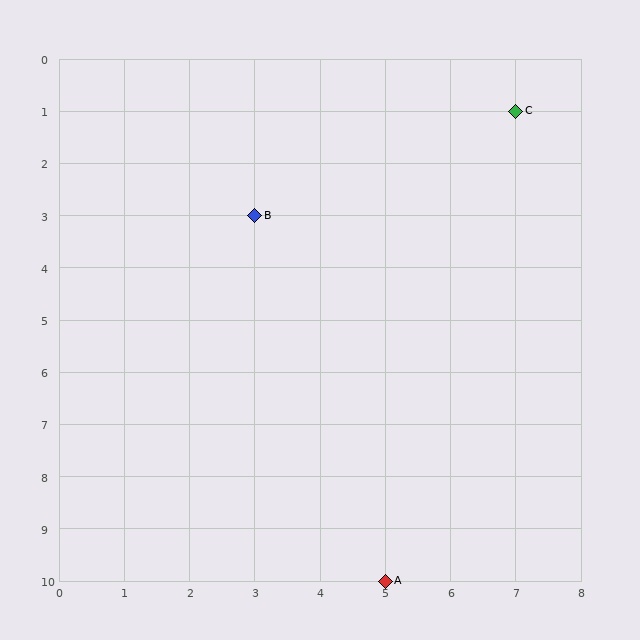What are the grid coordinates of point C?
Point C is at grid coordinates (7, 1).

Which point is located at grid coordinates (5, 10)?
Point A is at (5, 10).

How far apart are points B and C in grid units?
Points B and C are 4 columns and 2 rows apart (about 4.5 grid units diagonally).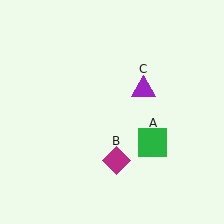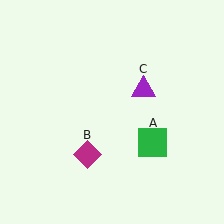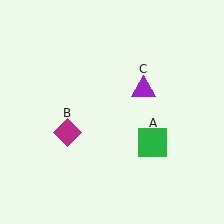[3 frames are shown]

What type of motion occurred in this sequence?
The magenta diamond (object B) rotated clockwise around the center of the scene.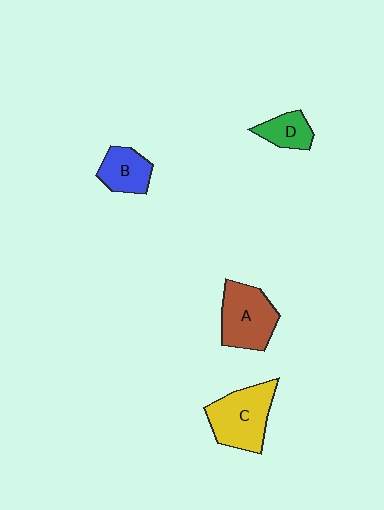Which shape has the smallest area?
Shape D (green).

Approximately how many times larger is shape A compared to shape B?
Approximately 1.6 times.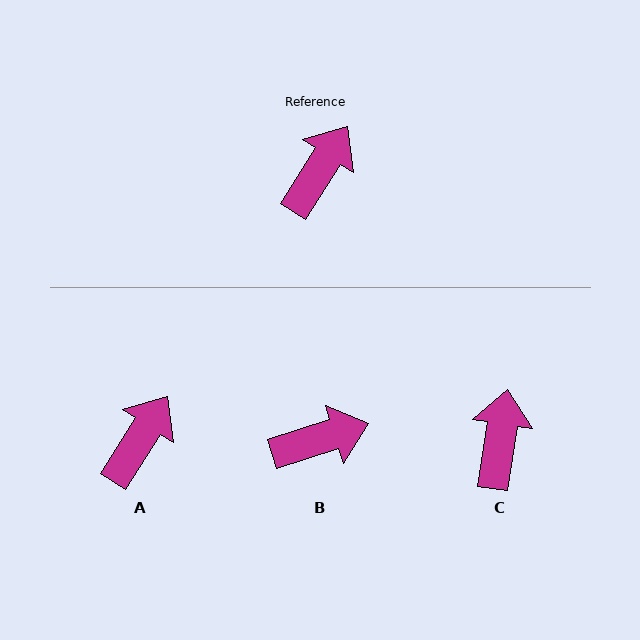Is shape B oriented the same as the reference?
No, it is off by about 40 degrees.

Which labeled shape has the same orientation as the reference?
A.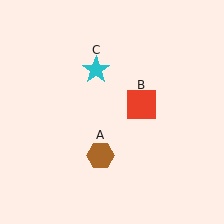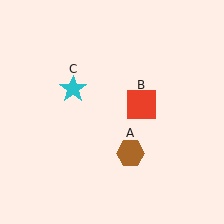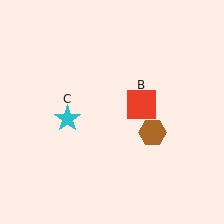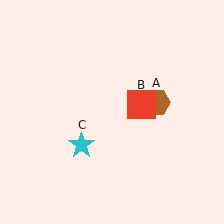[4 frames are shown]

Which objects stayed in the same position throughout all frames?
Red square (object B) remained stationary.